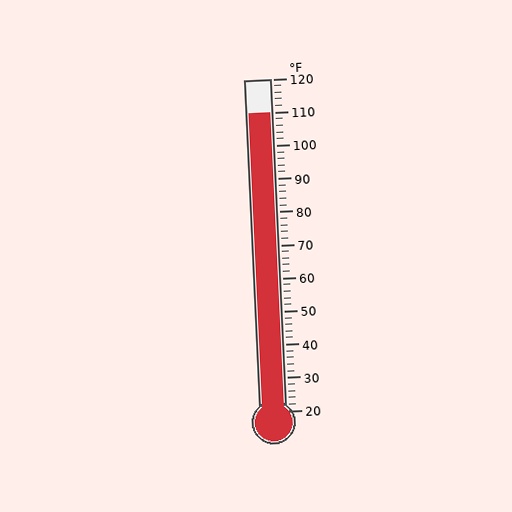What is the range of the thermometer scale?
The thermometer scale ranges from 20°F to 120°F.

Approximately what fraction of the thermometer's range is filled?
The thermometer is filled to approximately 90% of its range.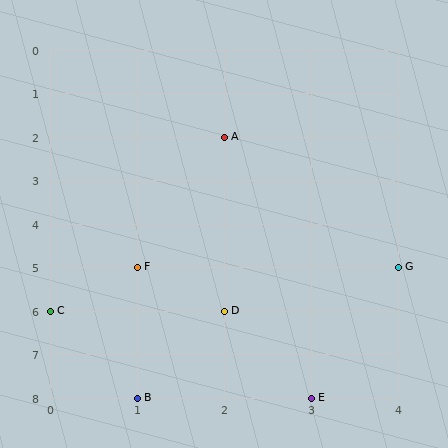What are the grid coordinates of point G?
Point G is at grid coordinates (4, 5).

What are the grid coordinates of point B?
Point B is at grid coordinates (1, 8).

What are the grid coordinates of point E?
Point E is at grid coordinates (3, 8).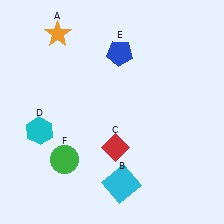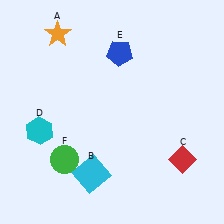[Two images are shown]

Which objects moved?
The objects that moved are: the cyan square (B), the red diamond (C).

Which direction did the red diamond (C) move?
The red diamond (C) moved right.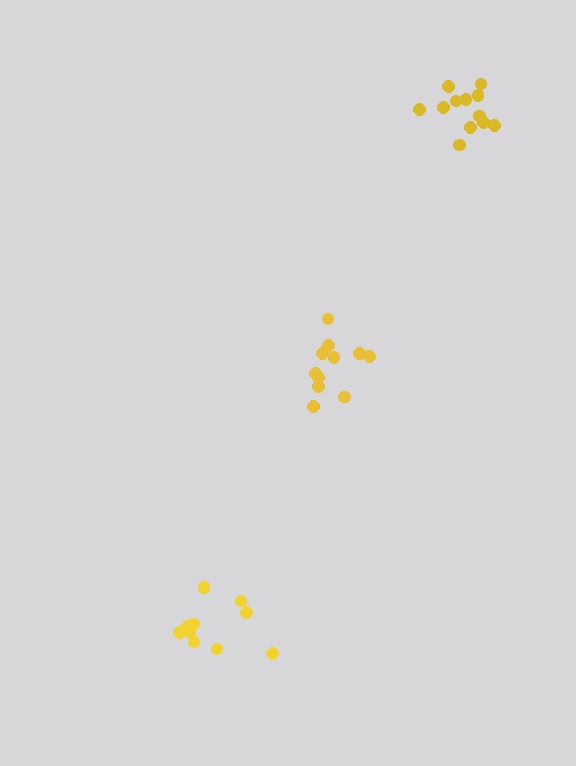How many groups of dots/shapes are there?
There are 3 groups.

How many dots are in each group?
Group 1: 11 dots, Group 2: 10 dots, Group 3: 12 dots (33 total).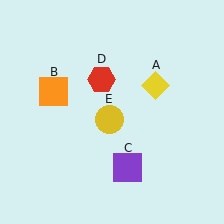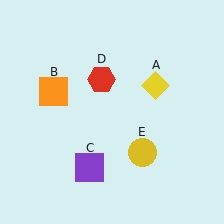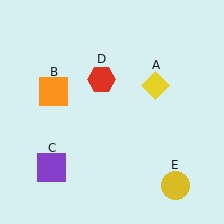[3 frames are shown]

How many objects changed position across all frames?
2 objects changed position: purple square (object C), yellow circle (object E).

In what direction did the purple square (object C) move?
The purple square (object C) moved left.